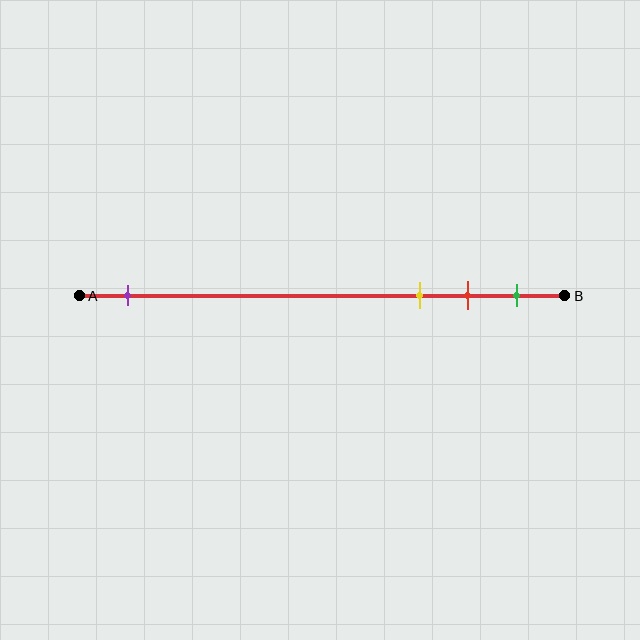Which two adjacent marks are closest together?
The red and green marks are the closest adjacent pair.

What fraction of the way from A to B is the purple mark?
The purple mark is approximately 10% (0.1) of the way from A to B.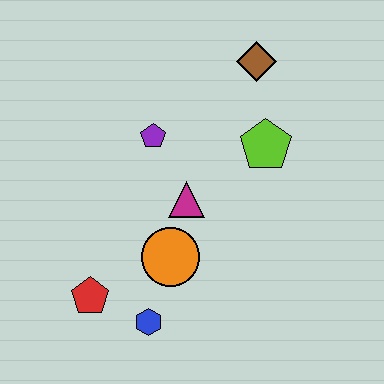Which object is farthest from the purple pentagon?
The blue hexagon is farthest from the purple pentagon.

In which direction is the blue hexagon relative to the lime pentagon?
The blue hexagon is below the lime pentagon.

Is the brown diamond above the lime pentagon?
Yes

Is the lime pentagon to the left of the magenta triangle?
No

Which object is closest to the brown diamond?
The lime pentagon is closest to the brown diamond.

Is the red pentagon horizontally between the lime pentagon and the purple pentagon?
No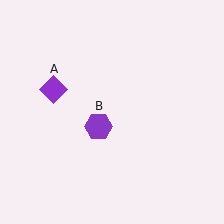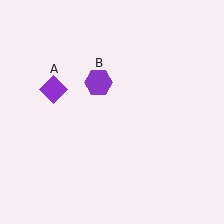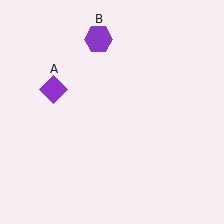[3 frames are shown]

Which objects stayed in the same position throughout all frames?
Purple diamond (object A) remained stationary.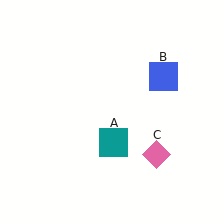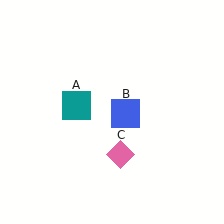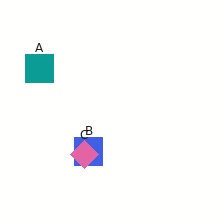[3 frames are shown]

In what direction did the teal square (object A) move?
The teal square (object A) moved up and to the left.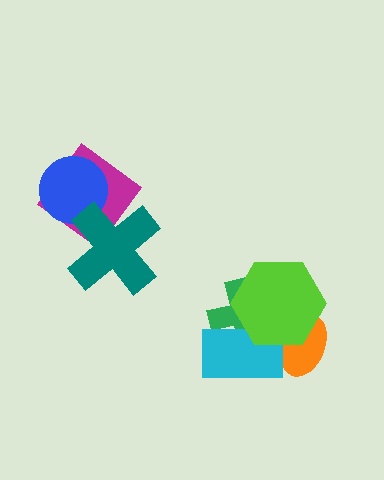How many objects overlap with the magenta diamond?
2 objects overlap with the magenta diamond.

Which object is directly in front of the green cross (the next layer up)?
The cyan rectangle is directly in front of the green cross.